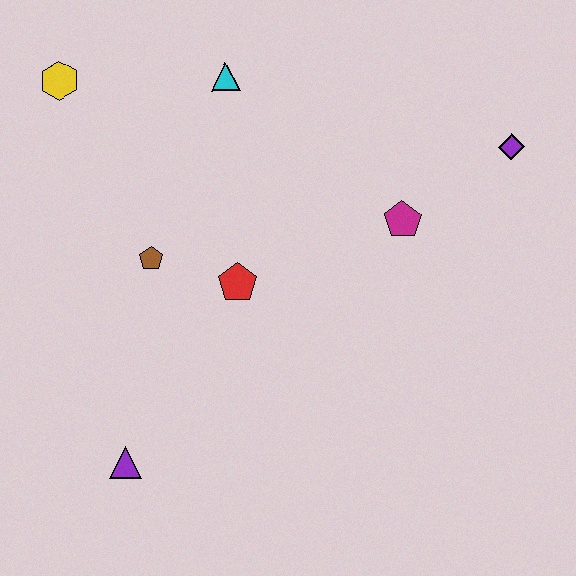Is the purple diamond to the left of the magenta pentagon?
No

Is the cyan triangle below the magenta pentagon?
No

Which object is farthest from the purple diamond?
The purple triangle is farthest from the purple diamond.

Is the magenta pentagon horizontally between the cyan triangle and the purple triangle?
No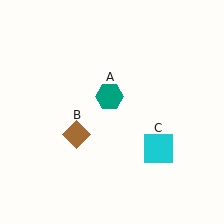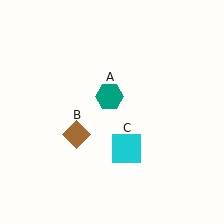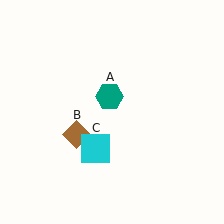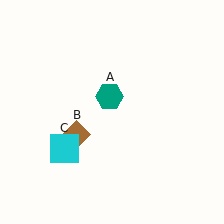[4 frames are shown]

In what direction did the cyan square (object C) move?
The cyan square (object C) moved left.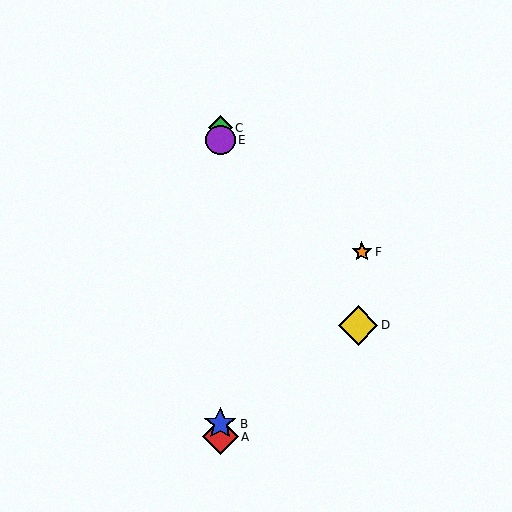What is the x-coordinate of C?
Object C is at x≈220.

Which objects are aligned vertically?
Objects A, B, C, E are aligned vertically.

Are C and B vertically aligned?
Yes, both are at x≈220.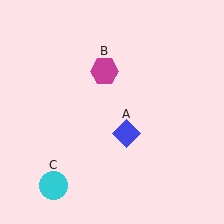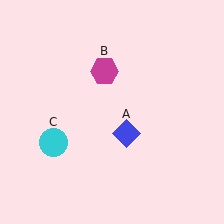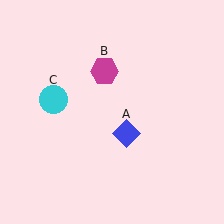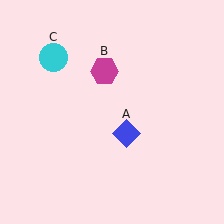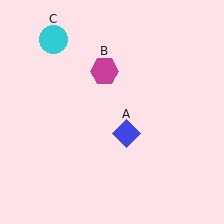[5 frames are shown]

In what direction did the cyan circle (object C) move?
The cyan circle (object C) moved up.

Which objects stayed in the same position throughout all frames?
Blue diamond (object A) and magenta hexagon (object B) remained stationary.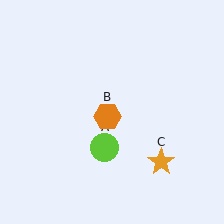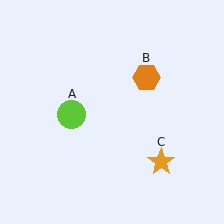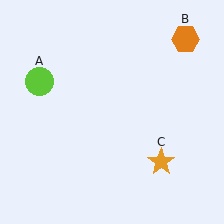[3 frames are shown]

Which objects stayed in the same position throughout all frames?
Orange star (object C) remained stationary.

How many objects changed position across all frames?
2 objects changed position: lime circle (object A), orange hexagon (object B).